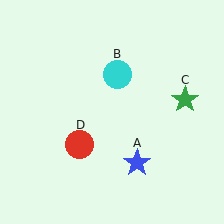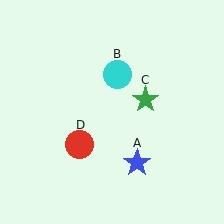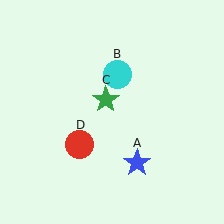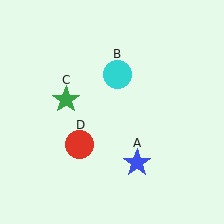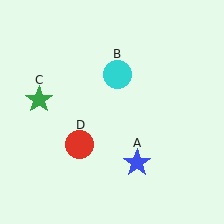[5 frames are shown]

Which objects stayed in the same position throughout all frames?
Blue star (object A) and cyan circle (object B) and red circle (object D) remained stationary.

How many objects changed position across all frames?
1 object changed position: green star (object C).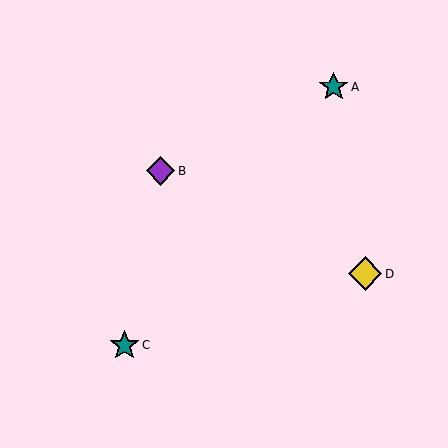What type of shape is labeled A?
Shape A is a teal star.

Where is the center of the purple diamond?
The center of the purple diamond is at (160, 171).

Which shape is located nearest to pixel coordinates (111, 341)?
The teal star (labeled C) at (124, 345) is nearest to that location.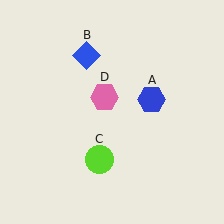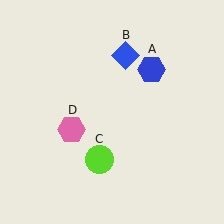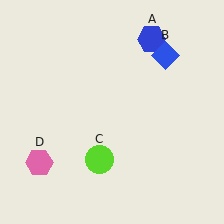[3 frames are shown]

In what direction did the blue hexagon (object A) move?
The blue hexagon (object A) moved up.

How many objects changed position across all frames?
3 objects changed position: blue hexagon (object A), blue diamond (object B), pink hexagon (object D).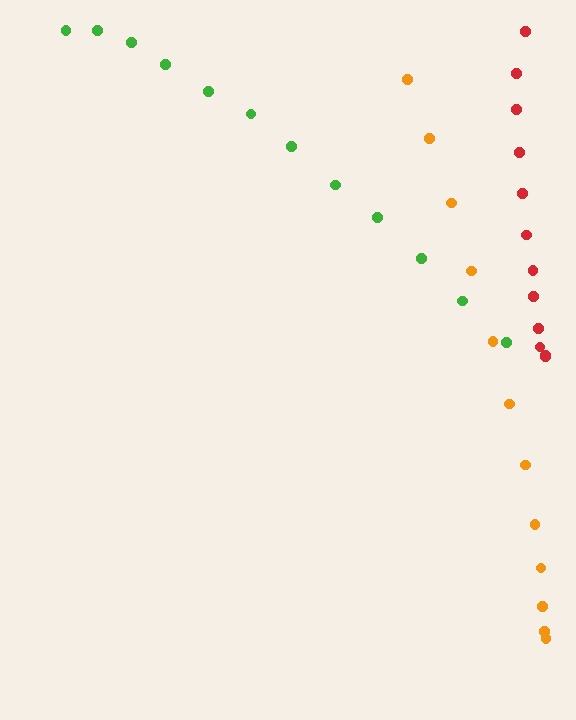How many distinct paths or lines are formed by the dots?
There are 3 distinct paths.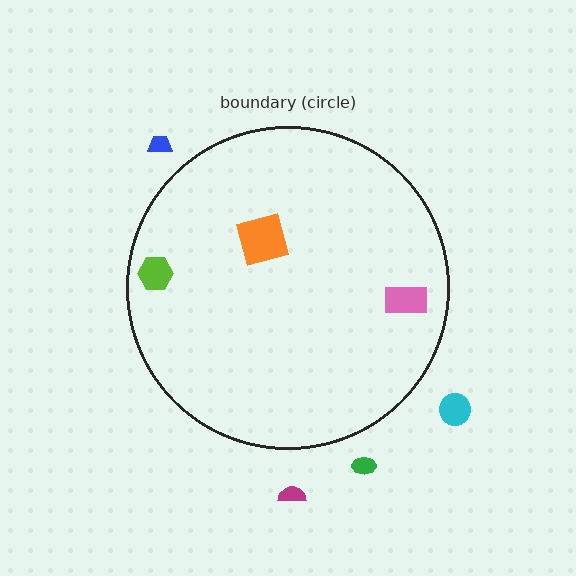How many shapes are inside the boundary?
3 inside, 4 outside.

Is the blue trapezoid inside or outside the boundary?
Outside.